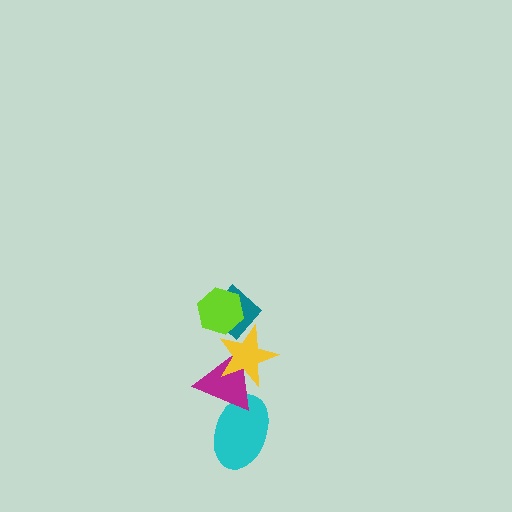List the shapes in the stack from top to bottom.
From top to bottom: the lime hexagon, the teal diamond, the yellow star, the magenta triangle, the cyan ellipse.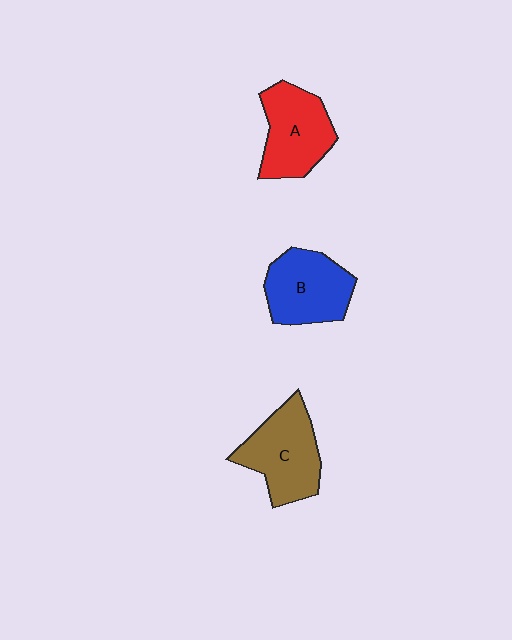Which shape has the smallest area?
Shape A (red).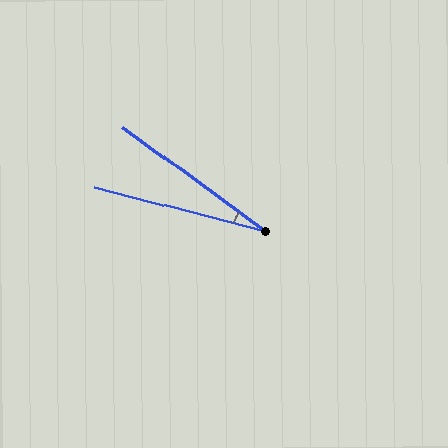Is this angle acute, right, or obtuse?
It is acute.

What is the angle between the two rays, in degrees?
Approximately 22 degrees.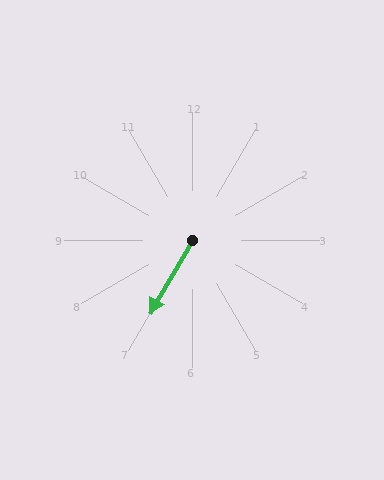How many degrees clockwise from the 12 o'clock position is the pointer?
Approximately 210 degrees.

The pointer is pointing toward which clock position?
Roughly 7 o'clock.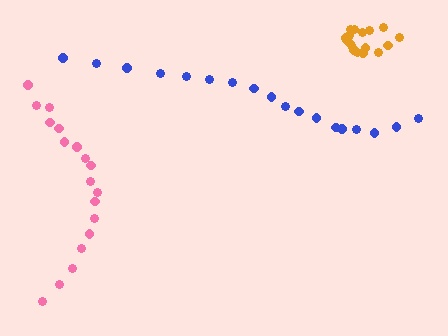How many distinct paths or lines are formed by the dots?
There are 3 distinct paths.